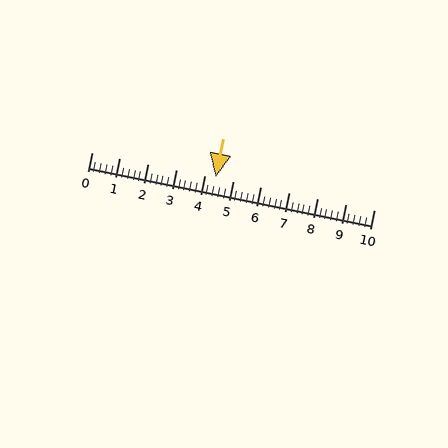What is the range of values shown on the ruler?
The ruler shows values from 0 to 10.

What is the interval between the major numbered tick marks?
The major tick marks are spaced 1 units apart.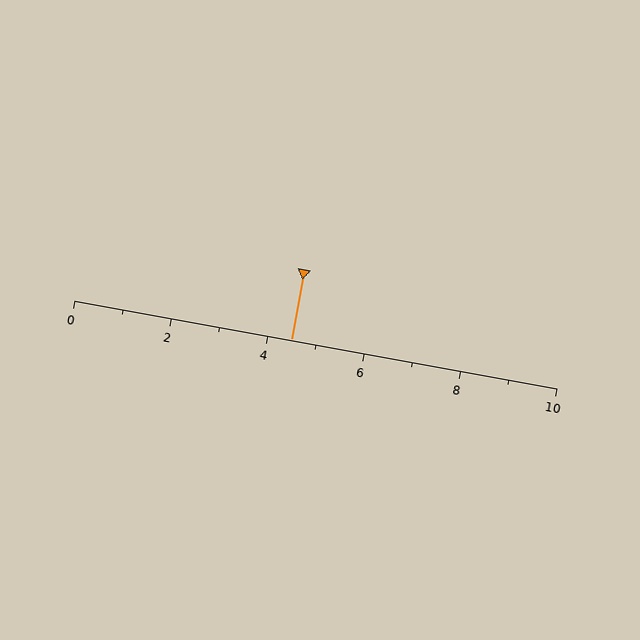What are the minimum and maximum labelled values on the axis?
The axis runs from 0 to 10.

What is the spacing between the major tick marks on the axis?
The major ticks are spaced 2 apart.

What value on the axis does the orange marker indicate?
The marker indicates approximately 4.5.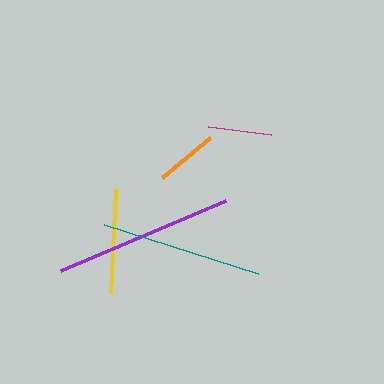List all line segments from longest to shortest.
From longest to shortest: purple, teal, yellow, magenta, orange.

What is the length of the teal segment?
The teal segment is approximately 162 pixels long.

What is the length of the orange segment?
The orange segment is approximately 62 pixels long.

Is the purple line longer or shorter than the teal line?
The purple line is longer than the teal line.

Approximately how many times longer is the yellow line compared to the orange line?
The yellow line is approximately 1.7 times the length of the orange line.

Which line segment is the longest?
The purple line is the longest at approximately 180 pixels.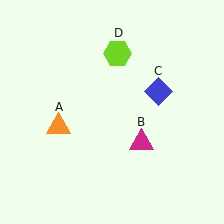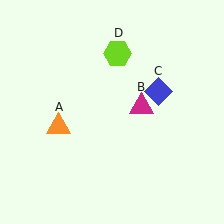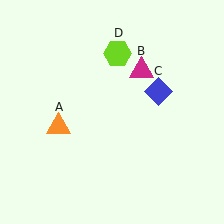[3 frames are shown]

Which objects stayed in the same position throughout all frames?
Orange triangle (object A) and blue diamond (object C) and lime hexagon (object D) remained stationary.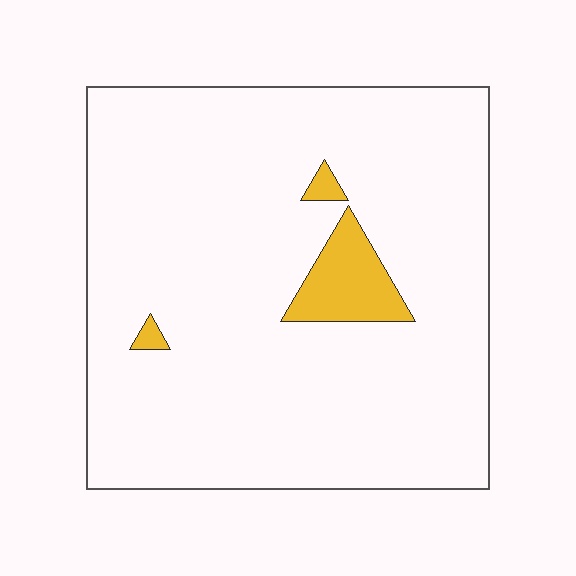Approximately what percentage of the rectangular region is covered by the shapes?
Approximately 5%.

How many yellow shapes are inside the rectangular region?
3.